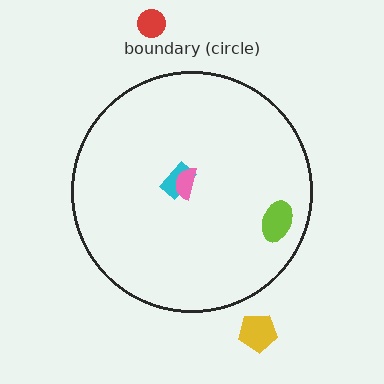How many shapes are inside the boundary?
3 inside, 2 outside.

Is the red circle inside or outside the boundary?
Outside.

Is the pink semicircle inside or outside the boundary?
Inside.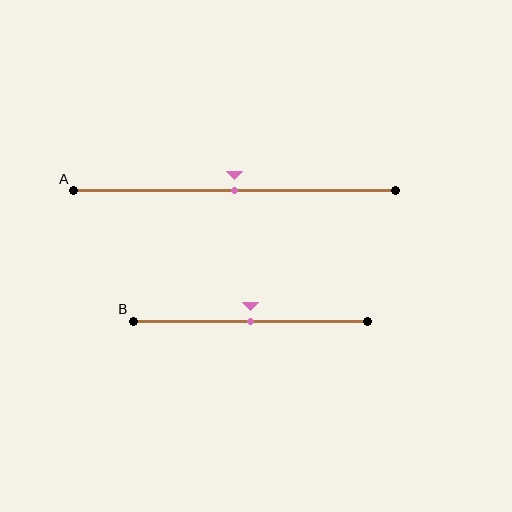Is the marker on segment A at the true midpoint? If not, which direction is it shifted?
Yes, the marker on segment A is at the true midpoint.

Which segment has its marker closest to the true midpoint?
Segment A has its marker closest to the true midpoint.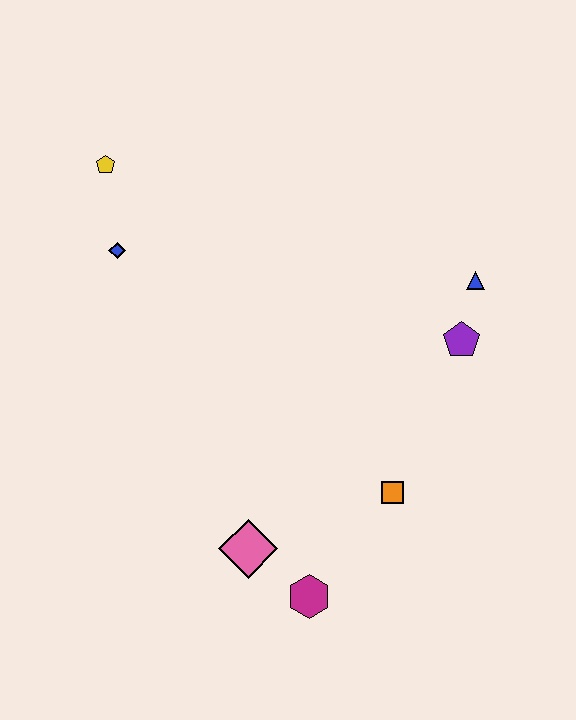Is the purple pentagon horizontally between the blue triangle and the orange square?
Yes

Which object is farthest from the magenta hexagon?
The yellow pentagon is farthest from the magenta hexagon.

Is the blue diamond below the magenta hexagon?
No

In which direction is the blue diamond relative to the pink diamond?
The blue diamond is above the pink diamond.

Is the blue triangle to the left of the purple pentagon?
No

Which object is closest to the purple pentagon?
The blue triangle is closest to the purple pentagon.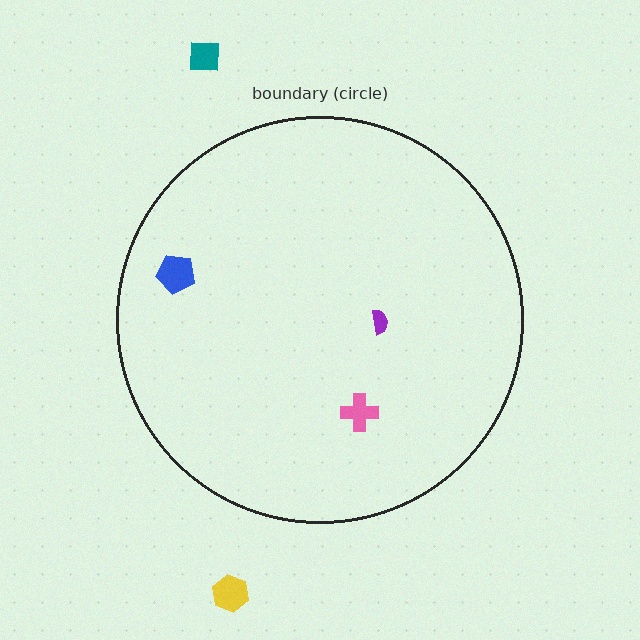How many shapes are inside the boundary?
3 inside, 2 outside.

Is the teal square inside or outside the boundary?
Outside.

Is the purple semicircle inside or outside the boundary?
Inside.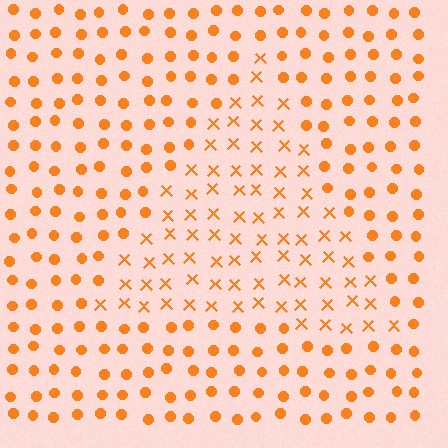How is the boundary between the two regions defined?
The boundary is defined by a change in element shape: X marks inside vs. circles outside. All elements share the same color and spacing.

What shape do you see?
I see a triangle.